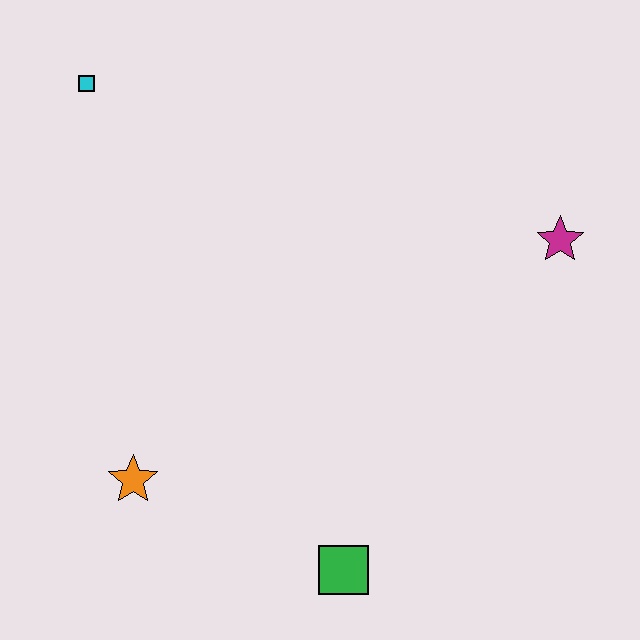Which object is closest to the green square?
The orange star is closest to the green square.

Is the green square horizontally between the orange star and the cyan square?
No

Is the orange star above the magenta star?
No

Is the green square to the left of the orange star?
No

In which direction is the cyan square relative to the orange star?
The cyan square is above the orange star.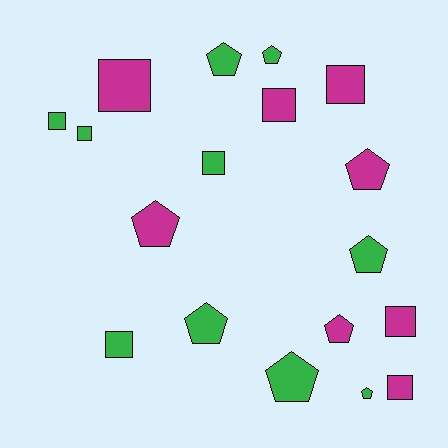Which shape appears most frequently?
Pentagon, with 9 objects.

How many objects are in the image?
There are 18 objects.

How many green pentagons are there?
There are 6 green pentagons.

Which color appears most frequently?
Green, with 10 objects.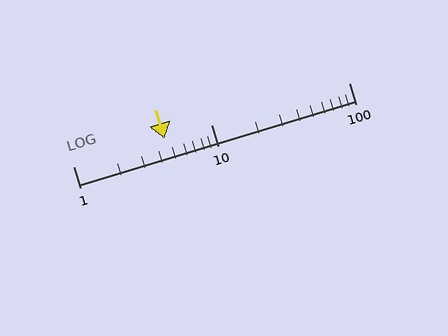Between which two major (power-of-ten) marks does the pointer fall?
The pointer is between 1 and 10.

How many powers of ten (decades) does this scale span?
The scale spans 2 decades, from 1 to 100.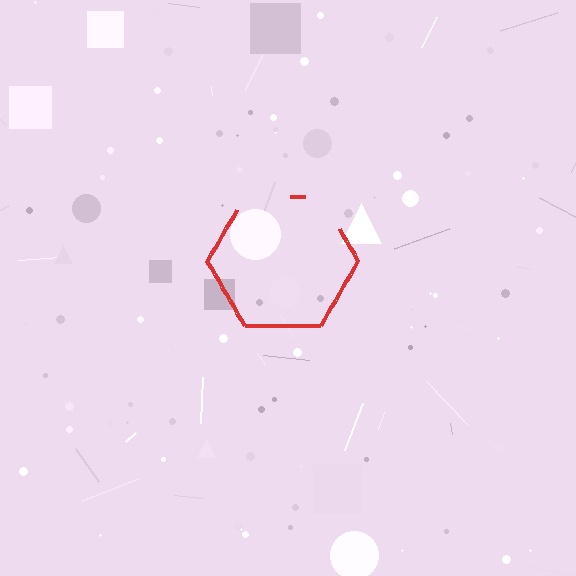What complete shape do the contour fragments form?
The contour fragments form a hexagon.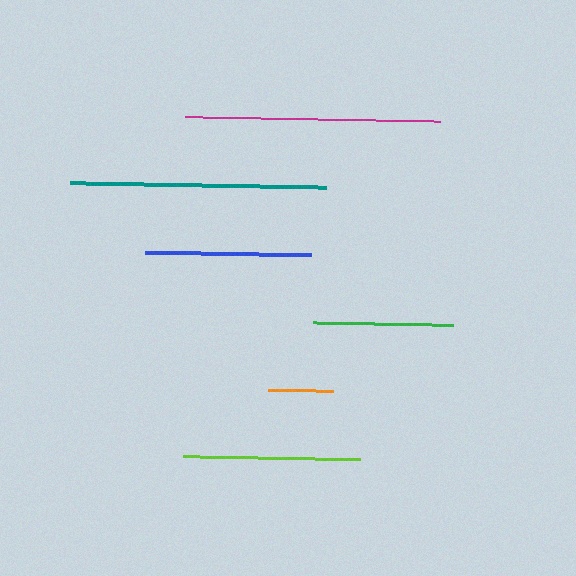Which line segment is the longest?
The teal line is the longest at approximately 256 pixels.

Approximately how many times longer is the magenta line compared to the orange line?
The magenta line is approximately 3.9 times the length of the orange line.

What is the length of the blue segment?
The blue segment is approximately 166 pixels long.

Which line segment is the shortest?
The orange line is the shortest at approximately 65 pixels.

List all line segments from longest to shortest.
From longest to shortest: teal, magenta, lime, blue, green, orange.